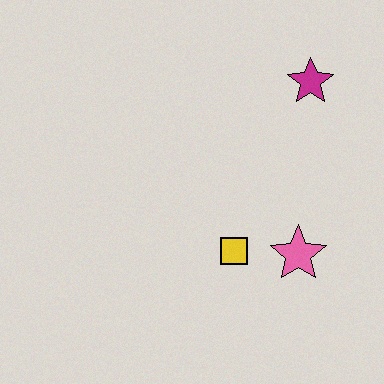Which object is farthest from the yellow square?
The magenta star is farthest from the yellow square.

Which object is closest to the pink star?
The yellow square is closest to the pink star.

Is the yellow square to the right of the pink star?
No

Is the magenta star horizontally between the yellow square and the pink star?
No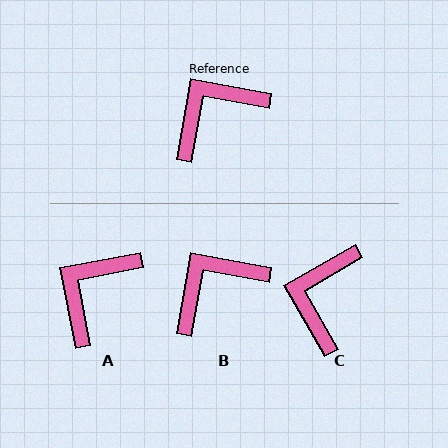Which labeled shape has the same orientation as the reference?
B.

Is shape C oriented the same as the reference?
No, it is off by about 40 degrees.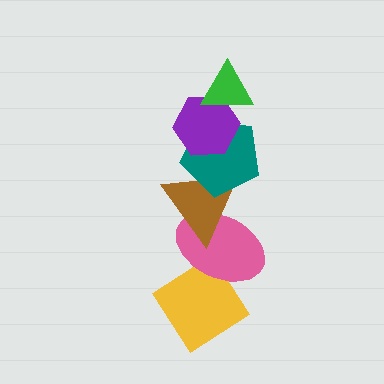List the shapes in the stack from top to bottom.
From top to bottom: the green triangle, the purple hexagon, the teal pentagon, the brown triangle, the pink ellipse, the yellow diamond.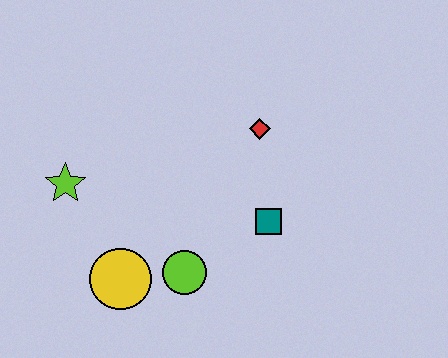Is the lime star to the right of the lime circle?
No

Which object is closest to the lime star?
The yellow circle is closest to the lime star.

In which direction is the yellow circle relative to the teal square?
The yellow circle is to the left of the teal square.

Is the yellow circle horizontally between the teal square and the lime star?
Yes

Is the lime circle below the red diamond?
Yes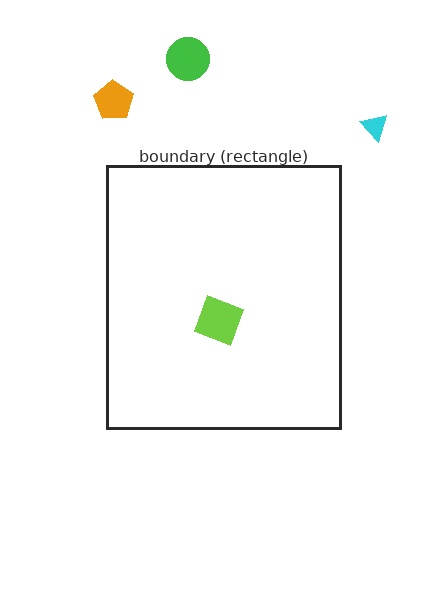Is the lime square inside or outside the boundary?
Inside.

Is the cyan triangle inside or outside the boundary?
Outside.